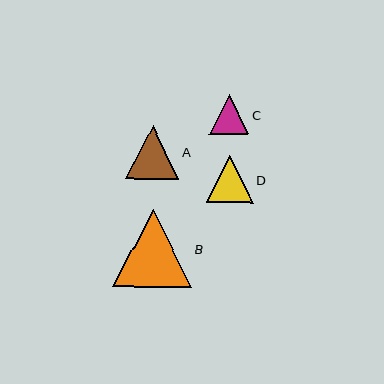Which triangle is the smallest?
Triangle C is the smallest with a size of approximately 39 pixels.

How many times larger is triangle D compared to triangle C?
Triangle D is approximately 1.2 times the size of triangle C.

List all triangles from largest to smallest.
From largest to smallest: B, A, D, C.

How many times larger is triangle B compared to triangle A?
Triangle B is approximately 1.5 times the size of triangle A.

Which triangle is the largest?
Triangle B is the largest with a size of approximately 78 pixels.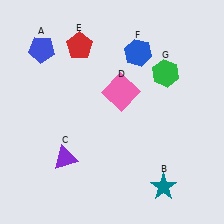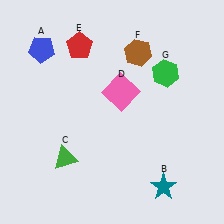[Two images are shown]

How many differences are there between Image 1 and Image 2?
There are 2 differences between the two images.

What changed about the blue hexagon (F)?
In Image 1, F is blue. In Image 2, it changed to brown.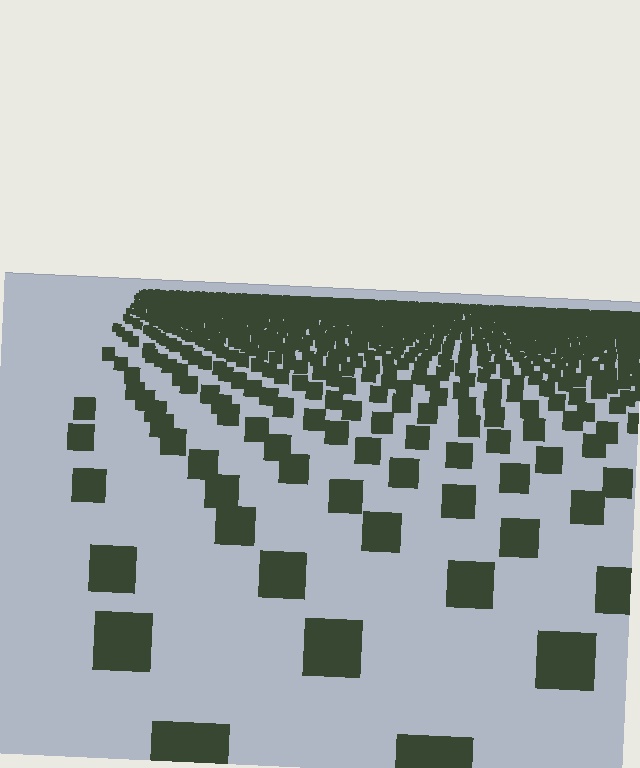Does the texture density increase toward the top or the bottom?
Density increases toward the top.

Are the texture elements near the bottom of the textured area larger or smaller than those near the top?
Larger. Near the bottom, elements are closer to the viewer and appear at a bigger on-screen size.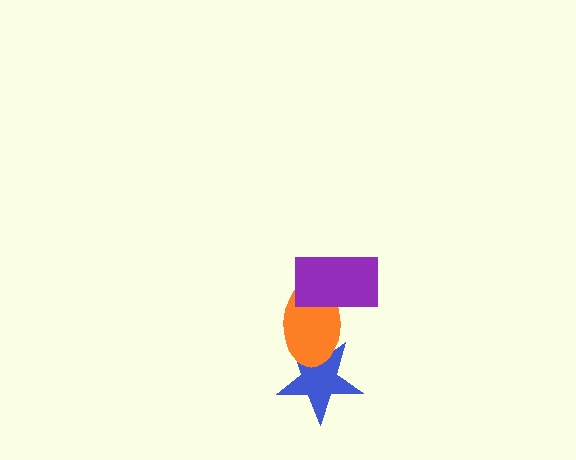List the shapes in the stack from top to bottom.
From top to bottom: the purple rectangle, the orange ellipse, the blue star.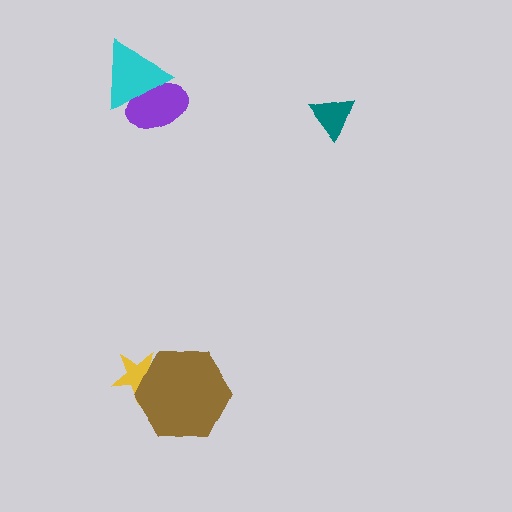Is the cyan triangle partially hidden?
No, no other shape covers it.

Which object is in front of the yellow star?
The brown hexagon is in front of the yellow star.